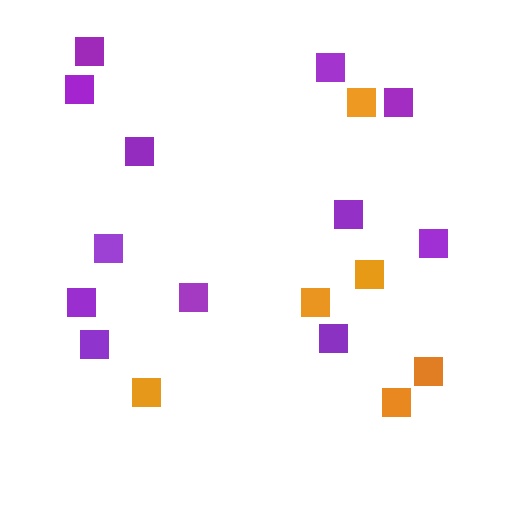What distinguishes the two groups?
There are 2 groups: one group of purple squares (12) and one group of orange squares (6).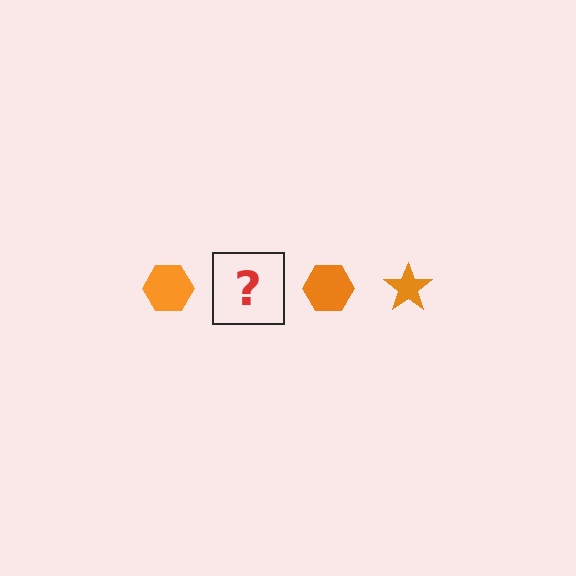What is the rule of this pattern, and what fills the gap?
The rule is that the pattern cycles through hexagon, star shapes in orange. The gap should be filled with an orange star.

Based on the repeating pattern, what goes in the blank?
The blank should be an orange star.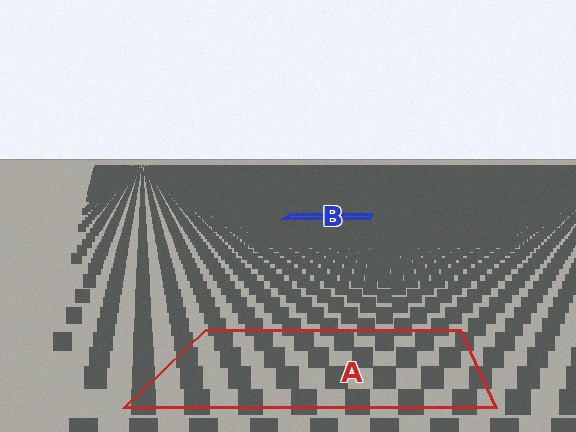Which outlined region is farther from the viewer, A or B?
Region B is farther from the viewer — the texture elements inside it appear smaller and more densely packed.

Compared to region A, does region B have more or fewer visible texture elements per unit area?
Region B has more texture elements per unit area — they are packed more densely because it is farther away.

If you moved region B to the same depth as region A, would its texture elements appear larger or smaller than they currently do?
They would appear larger. At a closer depth, the same texture elements are projected at a bigger on-screen size.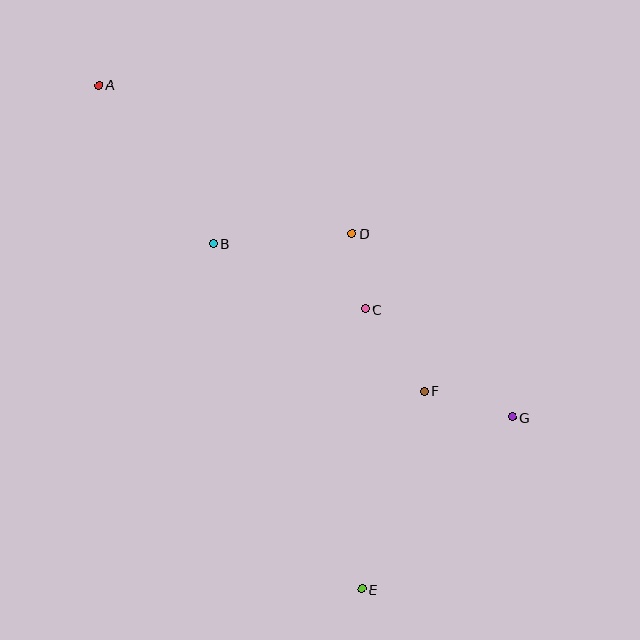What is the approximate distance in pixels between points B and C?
The distance between B and C is approximately 166 pixels.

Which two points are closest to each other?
Points C and D are closest to each other.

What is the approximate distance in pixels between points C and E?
The distance between C and E is approximately 280 pixels.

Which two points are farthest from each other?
Points A and E are farthest from each other.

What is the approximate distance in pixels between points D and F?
The distance between D and F is approximately 174 pixels.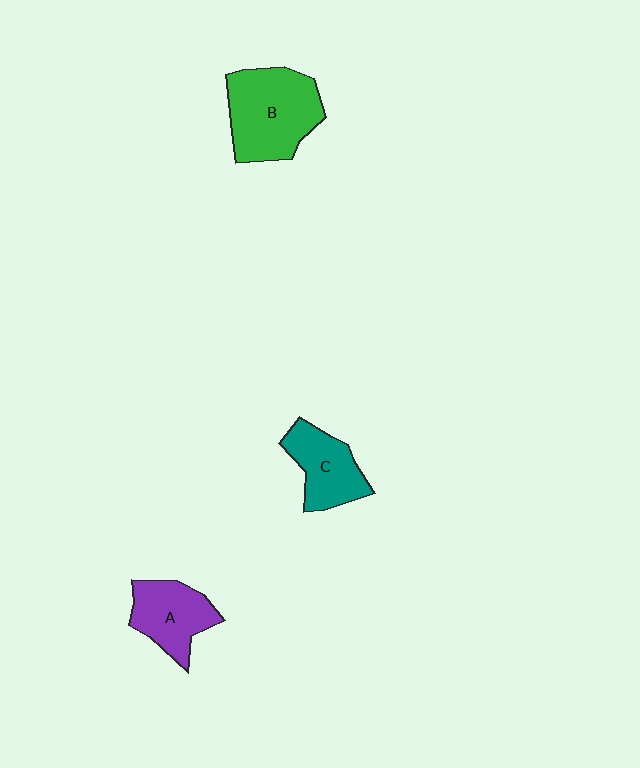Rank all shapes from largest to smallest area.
From largest to smallest: B (green), A (purple), C (teal).